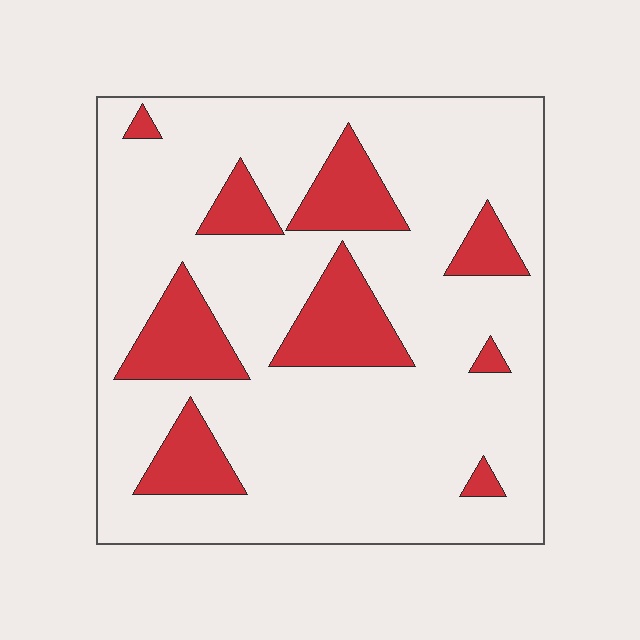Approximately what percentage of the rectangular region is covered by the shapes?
Approximately 20%.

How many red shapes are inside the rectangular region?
9.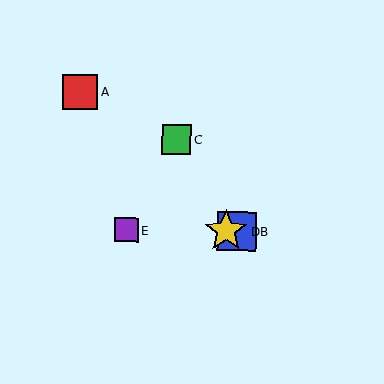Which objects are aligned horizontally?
Objects B, D, E are aligned horizontally.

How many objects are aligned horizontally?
3 objects (B, D, E) are aligned horizontally.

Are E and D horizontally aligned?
Yes, both are at y≈230.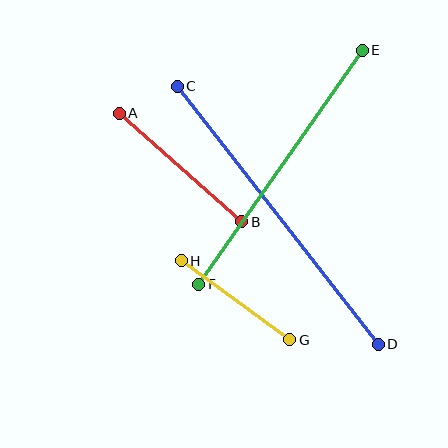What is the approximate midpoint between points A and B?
The midpoint is at approximately (181, 167) pixels.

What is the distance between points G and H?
The distance is approximately 134 pixels.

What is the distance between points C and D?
The distance is approximately 327 pixels.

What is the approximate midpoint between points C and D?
The midpoint is at approximately (278, 215) pixels.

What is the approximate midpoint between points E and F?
The midpoint is at approximately (281, 167) pixels.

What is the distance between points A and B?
The distance is approximately 164 pixels.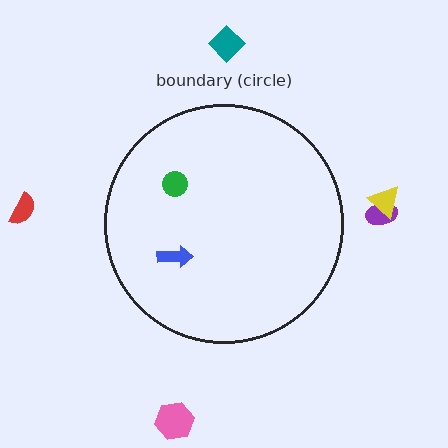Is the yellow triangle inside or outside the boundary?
Outside.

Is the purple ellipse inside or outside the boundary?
Outside.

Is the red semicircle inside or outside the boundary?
Outside.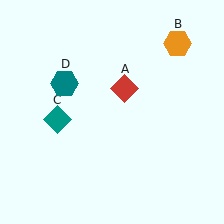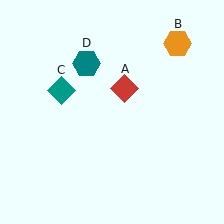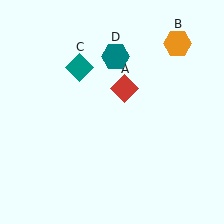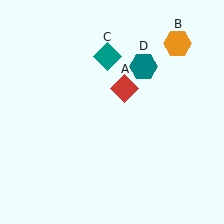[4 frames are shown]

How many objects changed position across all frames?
2 objects changed position: teal diamond (object C), teal hexagon (object D).